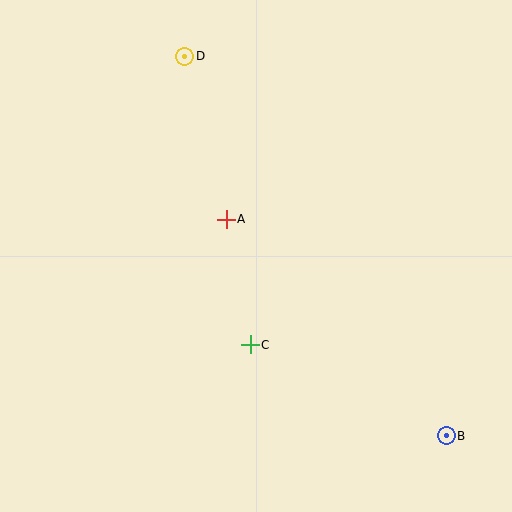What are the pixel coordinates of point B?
Point B is at (446, 436).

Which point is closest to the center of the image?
Point A at (226, 219) is closest to the center.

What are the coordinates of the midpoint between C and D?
The midpoint between C and D is at (218, 201).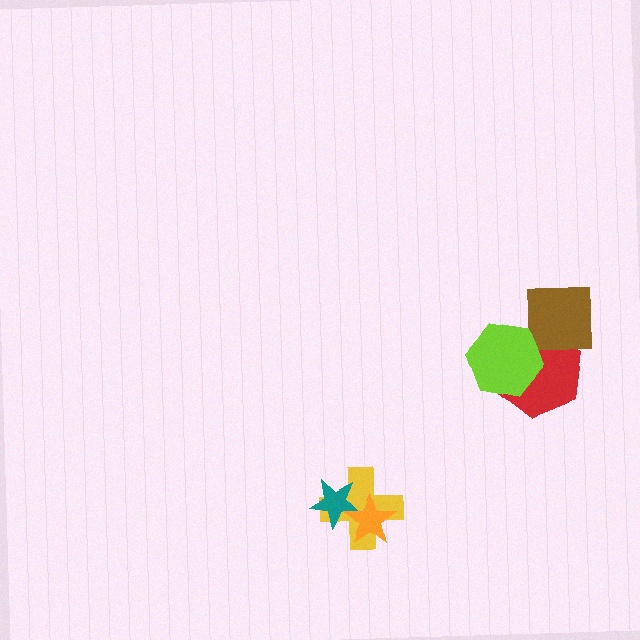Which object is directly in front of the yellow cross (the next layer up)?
The teal star is directly in front of the yellow cross.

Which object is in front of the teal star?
The orange star is in front of the teal star.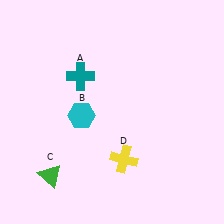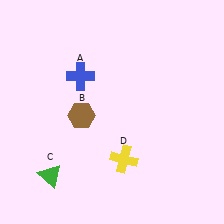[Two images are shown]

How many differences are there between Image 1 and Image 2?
There are 2 differences between the two images.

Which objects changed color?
A changed from teal to blue. B changed from cyan to brown.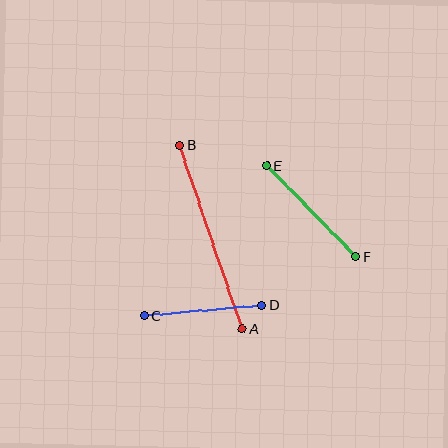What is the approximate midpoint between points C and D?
The midpoint is at approximately (203, 311) pixels.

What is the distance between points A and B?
The distance is approximately 194 pixels.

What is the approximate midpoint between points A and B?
The midpoint is at approximately (211, 237) pixels.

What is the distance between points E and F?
The distance is approximately 128 pixels.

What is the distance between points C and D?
The distance is approximately 118 pixels.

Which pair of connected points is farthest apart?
Points A and B are farthest apart.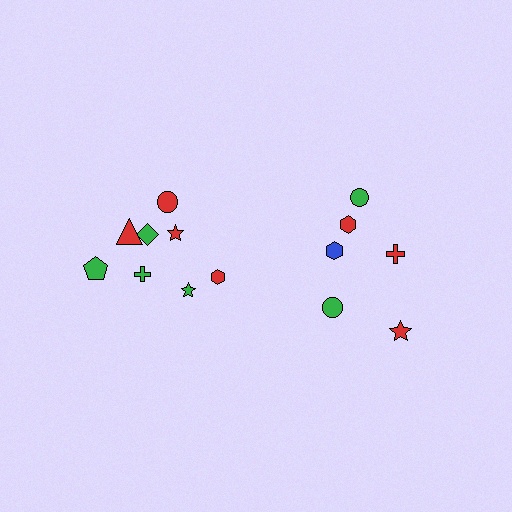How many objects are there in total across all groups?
There are 14 objects.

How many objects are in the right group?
There are 6 objects.